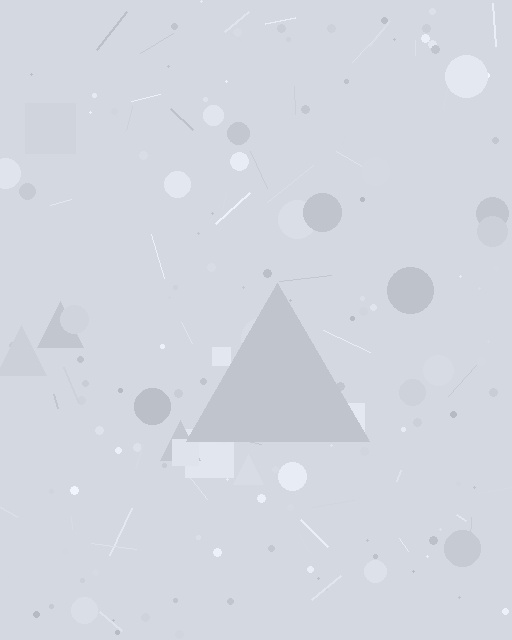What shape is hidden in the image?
A triangle is hidden in the image.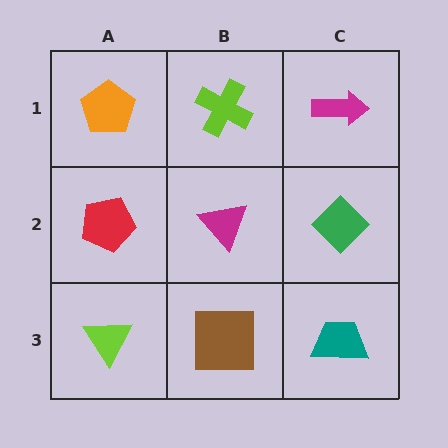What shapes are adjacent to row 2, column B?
A lime cross (row 1, column B), a brown square (row 3, column B), a red pentagon (row 2, column A), a green diamond (row 2, column C).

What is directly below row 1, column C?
A green diamond.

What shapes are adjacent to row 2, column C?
A magenta arrow (row 1, column C), a teal trapezoid (row 3, column C), a magenta triangle (row 2, column B).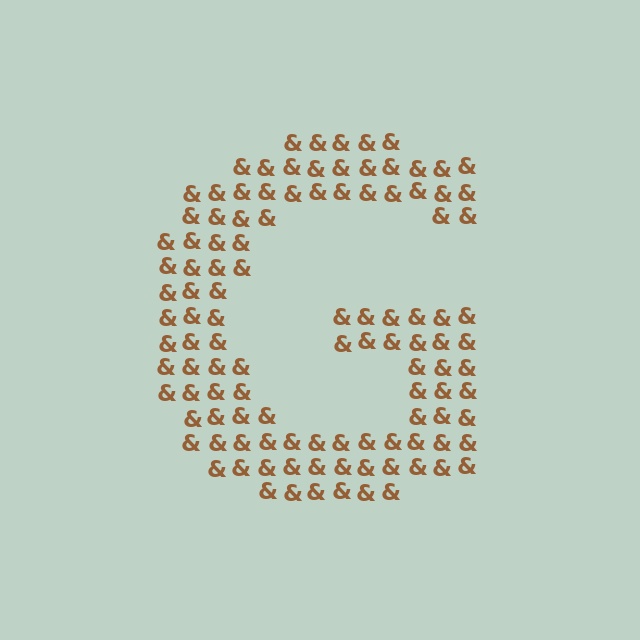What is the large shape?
The large shape is the letter G.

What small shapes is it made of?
It is made of small ampersands.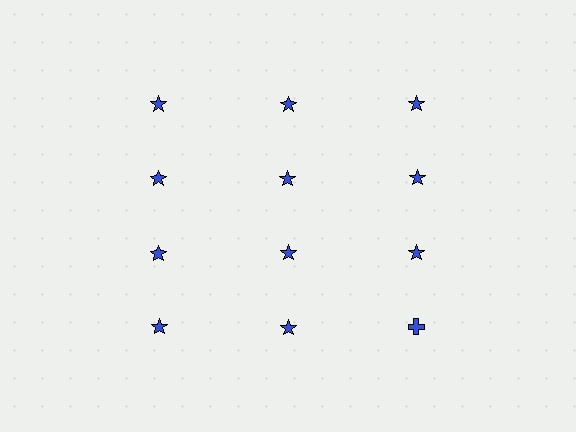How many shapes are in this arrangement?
There are 12 shapes arranged in a grid pattern.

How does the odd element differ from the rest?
It has a different shape: cross instead of star.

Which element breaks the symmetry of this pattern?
The blue cross in the fourth row, center column breaks the symmetry. All other shapes are blue stars.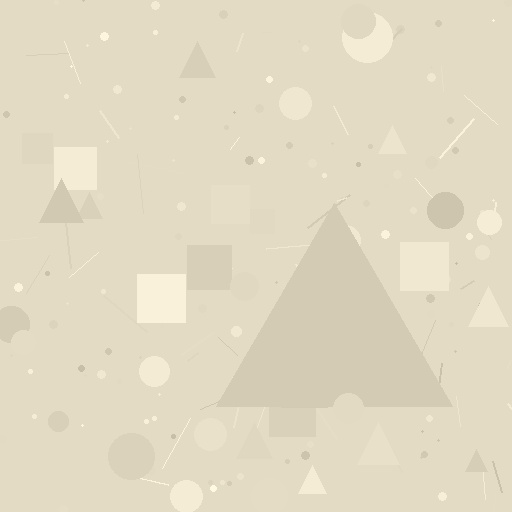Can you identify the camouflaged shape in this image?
The camouflaged shape is a triangle.